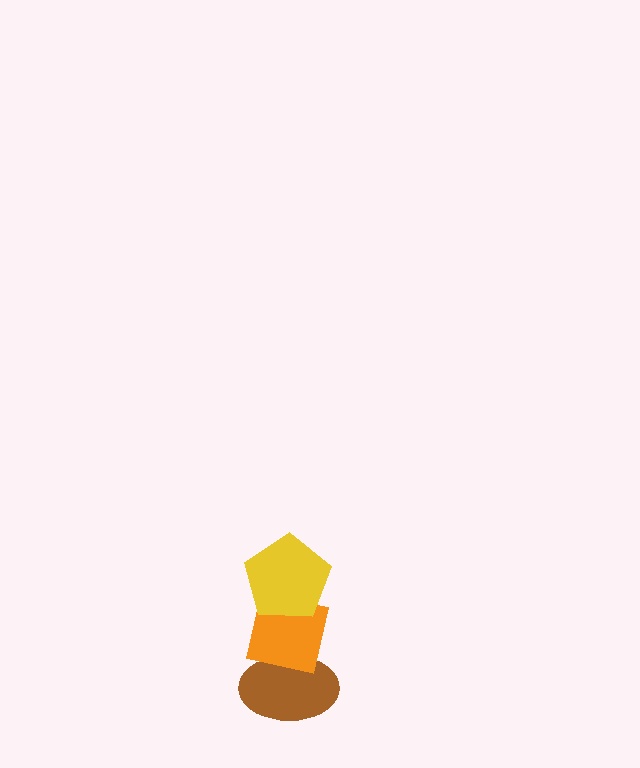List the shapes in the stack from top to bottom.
From top to bottom: the yellow pentagon, the orange square, the brown ellipse.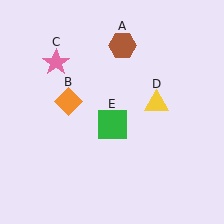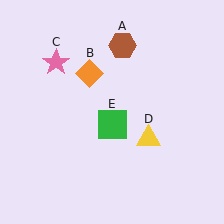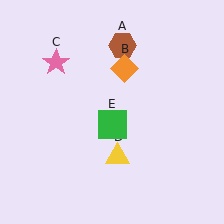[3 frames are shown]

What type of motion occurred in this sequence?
The orange diamond (object B), yellow triangle (object D) rotated clockwise around the center of the scene.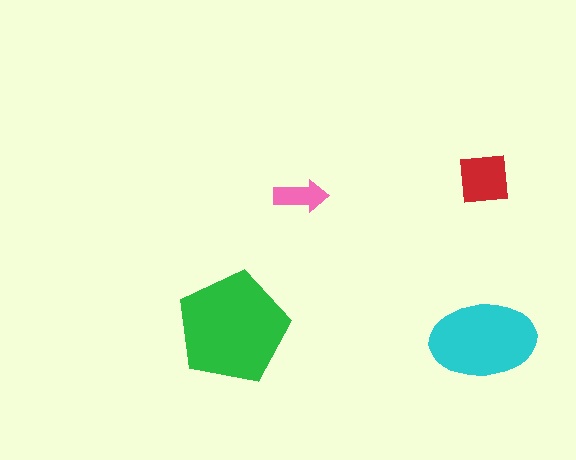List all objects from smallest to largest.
The pink arrow, the red square, the cyan ellipse, the green pentagon.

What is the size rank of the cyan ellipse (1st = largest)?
2nd.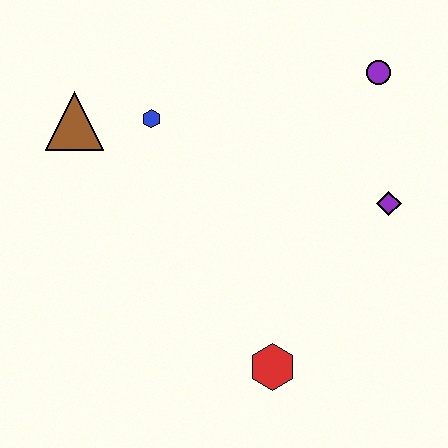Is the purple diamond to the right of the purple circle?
Yes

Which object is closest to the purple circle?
The purple diamond is closest to the purple circle.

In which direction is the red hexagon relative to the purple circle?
The red hexagon is below the purple circle.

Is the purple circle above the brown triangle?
Yes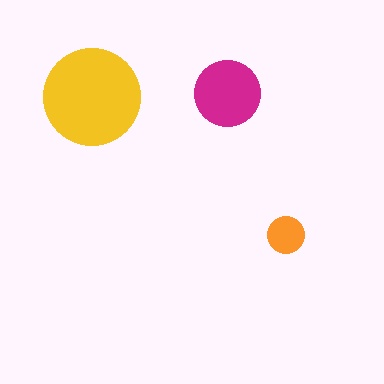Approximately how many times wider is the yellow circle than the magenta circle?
About 1.5 times wider.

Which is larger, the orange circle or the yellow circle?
The yellow one.